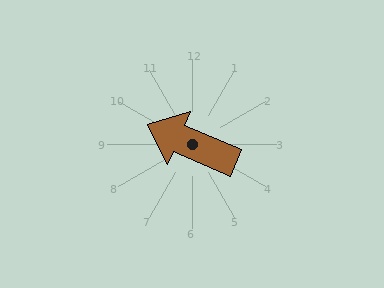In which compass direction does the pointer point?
Northwest.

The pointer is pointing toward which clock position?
Roughly 10 o'clock.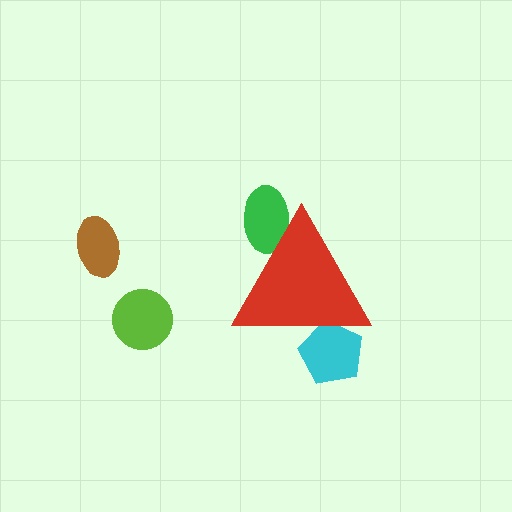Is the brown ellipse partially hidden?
No, the brown ellipse is fully visible.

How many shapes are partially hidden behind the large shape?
2 shapes are partially hidden.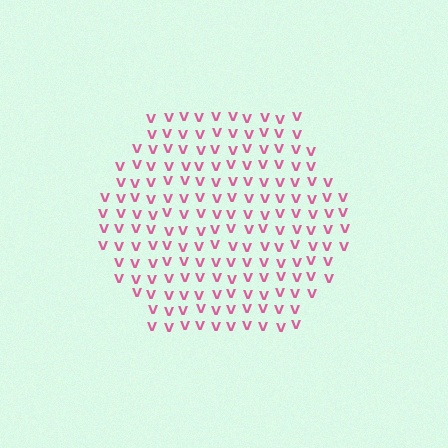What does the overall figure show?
The overall figure shows a hexagon.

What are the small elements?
The small elements are letter V's.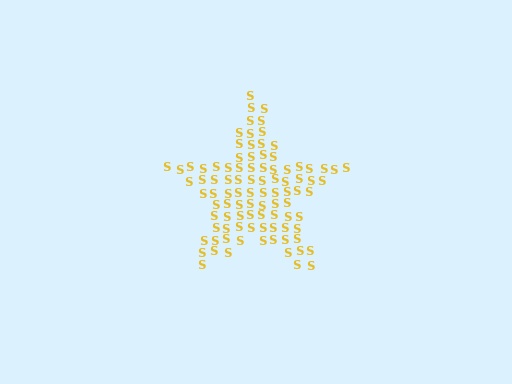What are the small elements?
The small elements are letter S's.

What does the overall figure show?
The overall figure shows a star.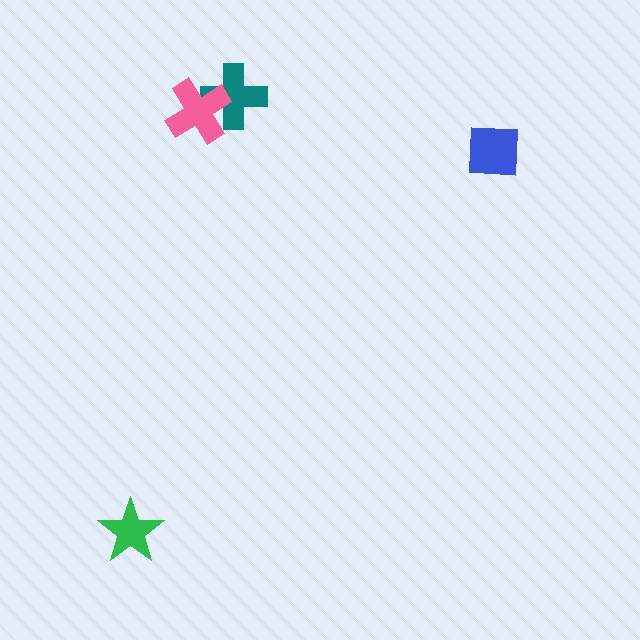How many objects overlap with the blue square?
0 objects overlap with the blue square.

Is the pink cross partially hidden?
No, no other shape covers it.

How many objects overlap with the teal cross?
1 object overlaps with the teal cross.